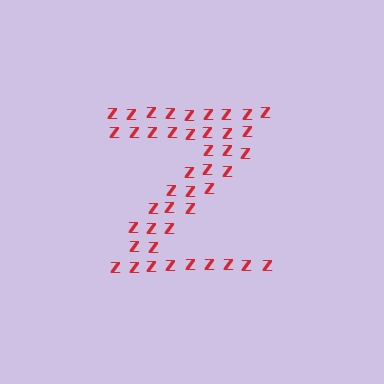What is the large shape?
The large shape is the letter Z.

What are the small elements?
The small elements are letter Z's.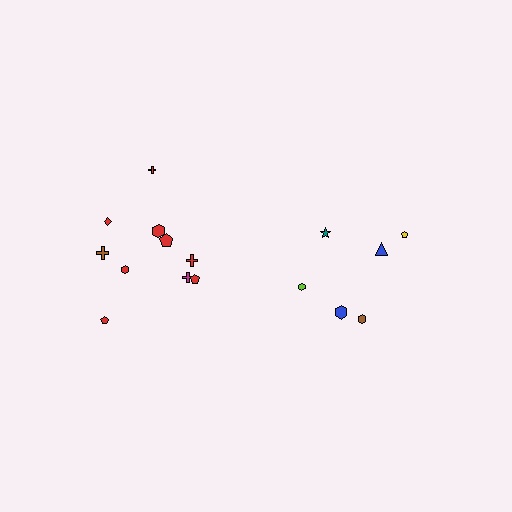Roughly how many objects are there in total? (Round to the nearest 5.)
Roughly 15 objects in total.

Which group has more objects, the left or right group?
The left group.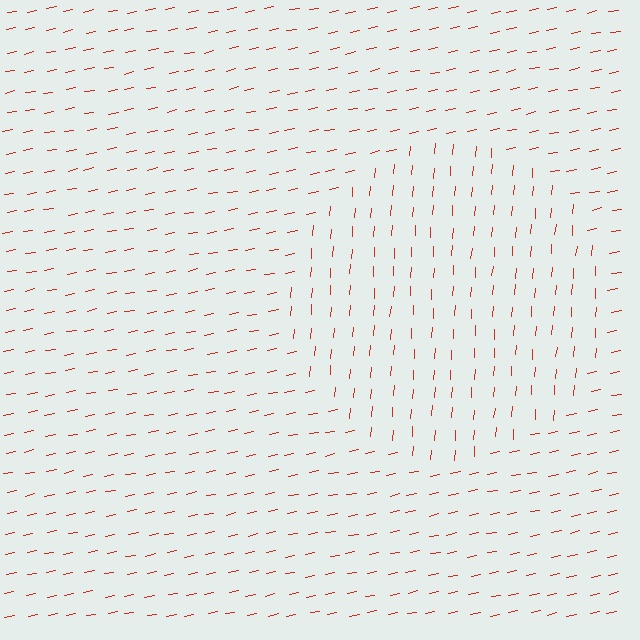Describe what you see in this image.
The image is filled with small red line segments. A circle region in the image has lines oriented differently from the surrounding lines, creating a visible texture boundary.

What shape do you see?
I see a circle.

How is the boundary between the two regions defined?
The boundary is defined purely by a change in line orientation (approximately 75 degrees difference). All lines are the same color and thickness.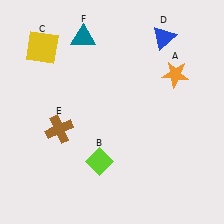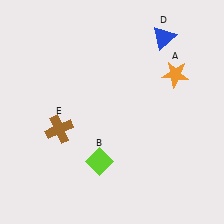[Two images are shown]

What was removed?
The teal triangle (F), the yellow square (C) were removed in Image 2.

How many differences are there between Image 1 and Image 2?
There are 2 differences between the two images.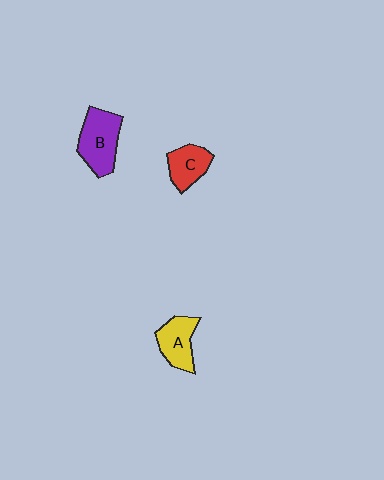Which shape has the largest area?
Shape B (purple).